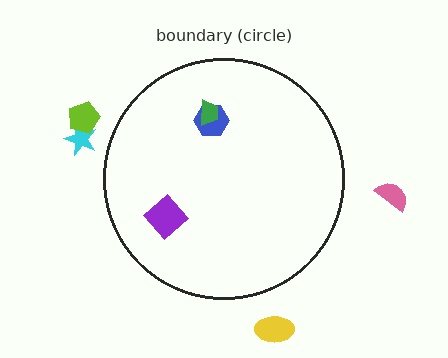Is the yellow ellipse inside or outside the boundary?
Outside.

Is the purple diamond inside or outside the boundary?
Inside.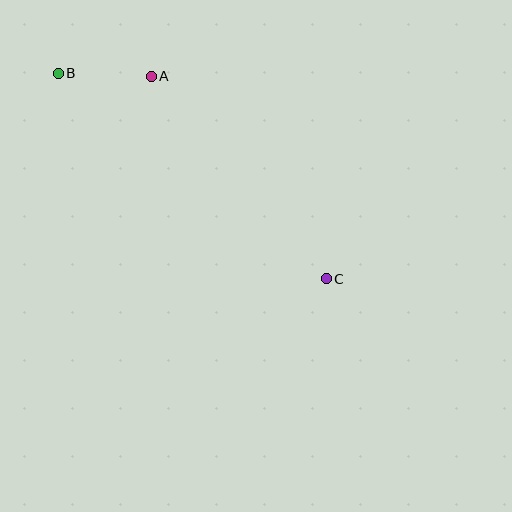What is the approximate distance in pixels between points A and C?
The distance between A and C is approximately 268 pixels.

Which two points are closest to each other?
Points A and B are closest to each other.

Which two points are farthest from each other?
Points B and C are farthest from each other.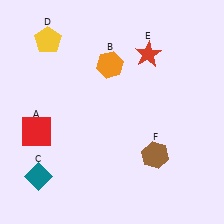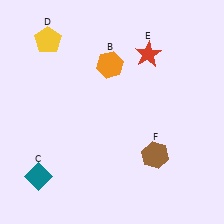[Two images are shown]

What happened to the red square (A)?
The red square (A) was removed in Image 2. It was in the bottom-left area of Image 1.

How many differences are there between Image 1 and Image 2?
There is 1 difference between the two images.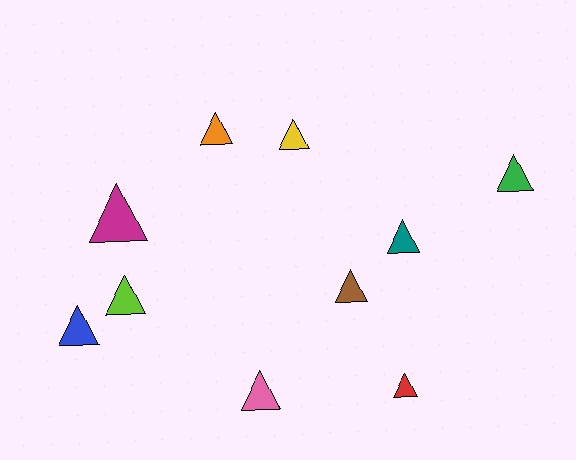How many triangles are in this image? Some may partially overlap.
There are 10 triangles.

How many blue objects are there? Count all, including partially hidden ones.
There is 1 blue object.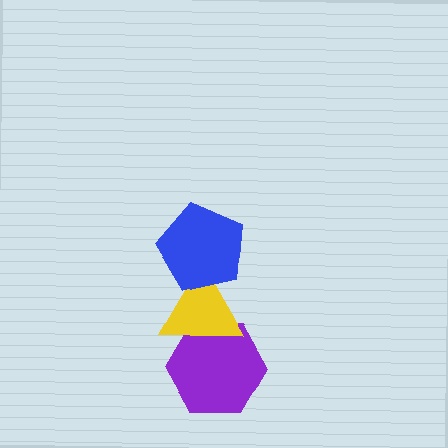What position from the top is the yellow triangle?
The yellow triangle is 2nd from the top.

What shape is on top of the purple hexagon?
The yellow triangle is on top of the purple hexagon.